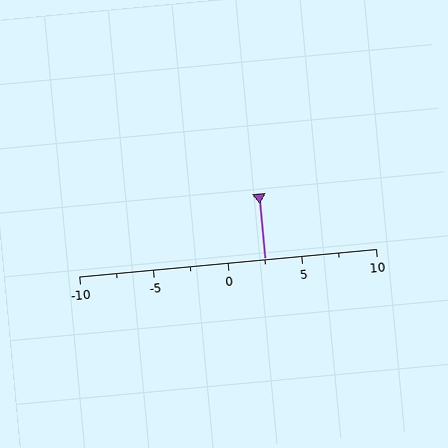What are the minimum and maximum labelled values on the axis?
The axis runs from -10 to 10.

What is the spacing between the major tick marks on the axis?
The major ticks are spaced 5 apart.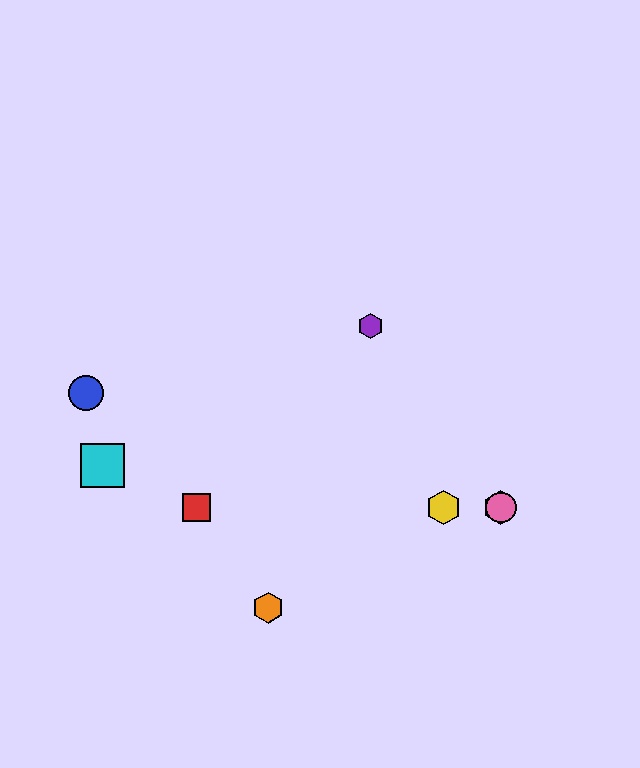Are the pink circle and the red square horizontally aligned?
Yes, both are at y≈507.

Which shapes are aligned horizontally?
The red square, the green hexagon, the yellow hexagon, the pink circle are aligned horizontally.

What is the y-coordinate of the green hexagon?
The green hexagon is at y≈507.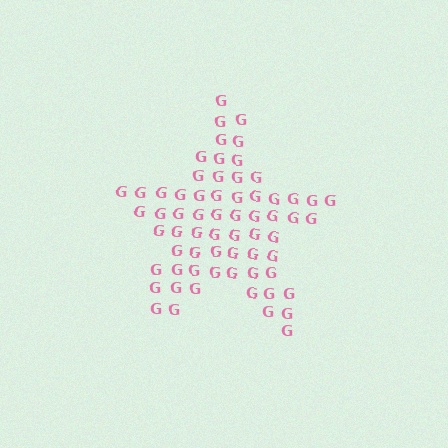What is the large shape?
The large shape is a star.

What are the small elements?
The small elements are letter G's.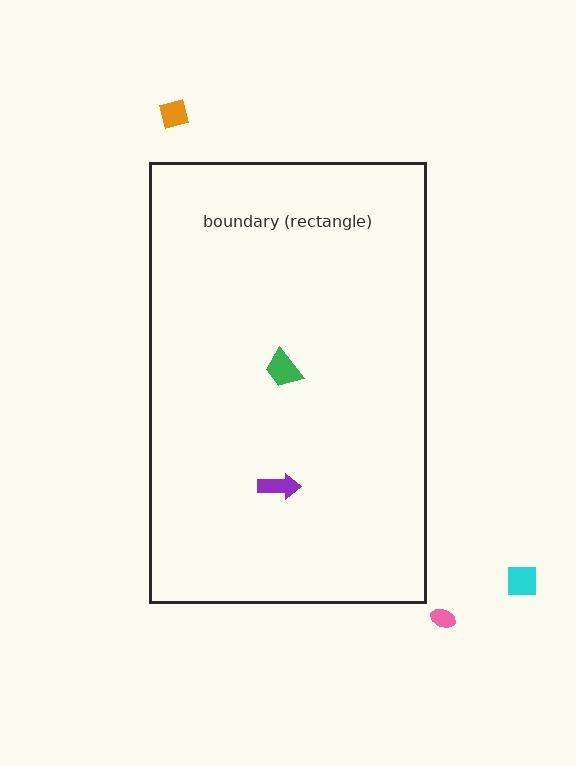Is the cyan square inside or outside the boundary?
Outside.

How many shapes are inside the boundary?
2 inside, 3 outside.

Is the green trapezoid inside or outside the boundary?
Inside.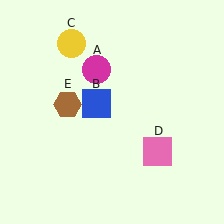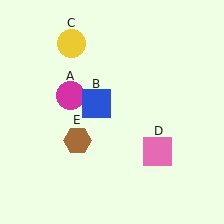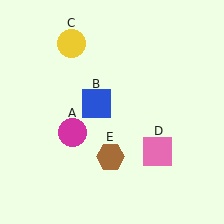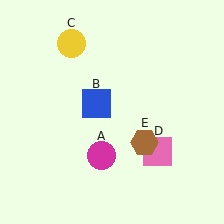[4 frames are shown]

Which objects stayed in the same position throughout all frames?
Blue square (object B) and yellow circle (object C) and pink square (object D) remained stationary.